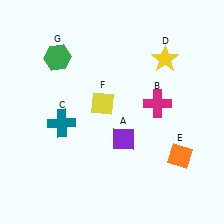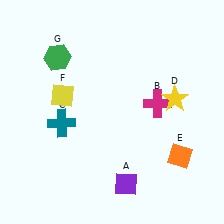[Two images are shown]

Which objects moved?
The objects that moved are: the purple diamond (A), the yellow star (D), the yellow diamond (F).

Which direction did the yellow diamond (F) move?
The yellow diamond (F) moved left.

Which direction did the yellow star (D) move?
The yellow star (D) moved down.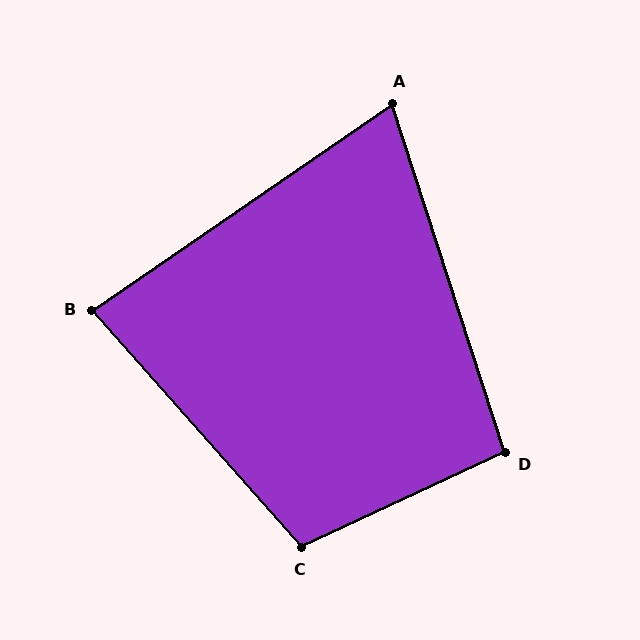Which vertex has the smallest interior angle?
A, at approximately 73 degrees.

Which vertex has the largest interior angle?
C, at approximately 107 degrees.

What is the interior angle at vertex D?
Approximately 97 degrees (obtuse).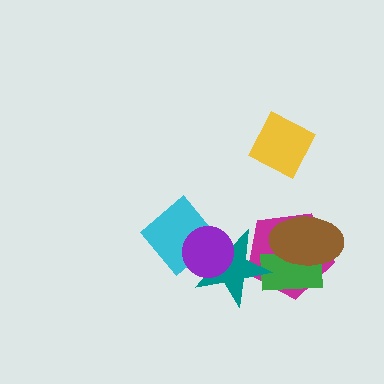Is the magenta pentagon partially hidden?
Yes, it is partially covered by another shape.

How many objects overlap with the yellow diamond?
0 objects overlap with the yellow diamond.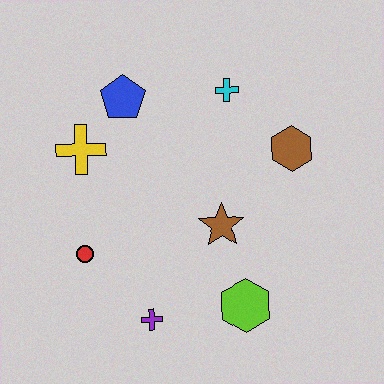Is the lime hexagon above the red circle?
No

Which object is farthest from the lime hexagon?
The blue pentagon is farthest from the lime hexagon.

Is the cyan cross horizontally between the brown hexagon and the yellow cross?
Yes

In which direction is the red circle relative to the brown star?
The red circle is to the left of the brown star.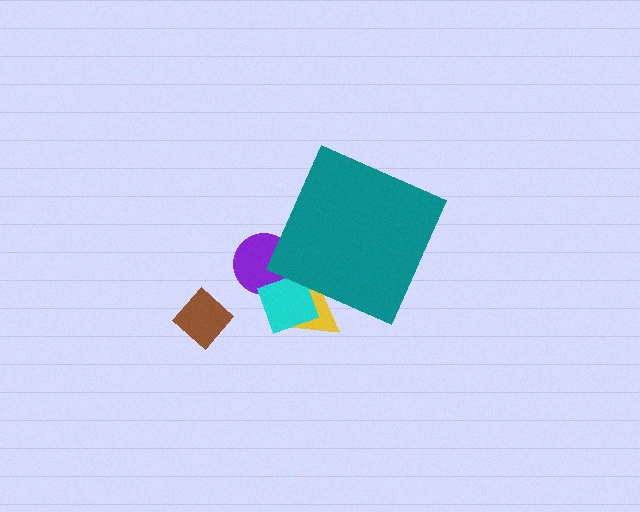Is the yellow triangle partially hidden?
Yes, the yellow triangle is partially hidden behind the teal diamond.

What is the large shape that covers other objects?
A teal diamond.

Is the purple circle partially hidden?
Yes, the purple circle is partially hidden behind the teal diamond.